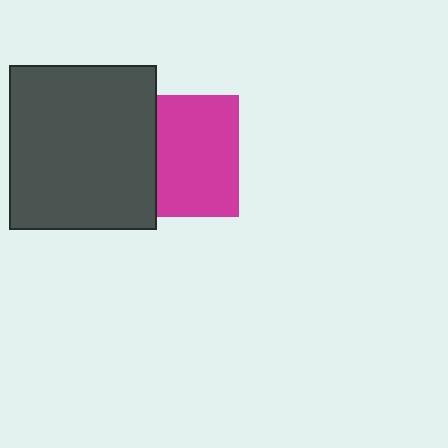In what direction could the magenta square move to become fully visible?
The magenta square could move right. That would shift it out from behind the dark gray rectangle entirely.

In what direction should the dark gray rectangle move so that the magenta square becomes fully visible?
The dark gray rectangle should move left. That is the shortest direction to clear the overlap and leave the magenta square fully visible.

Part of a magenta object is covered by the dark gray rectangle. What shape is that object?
It is a square.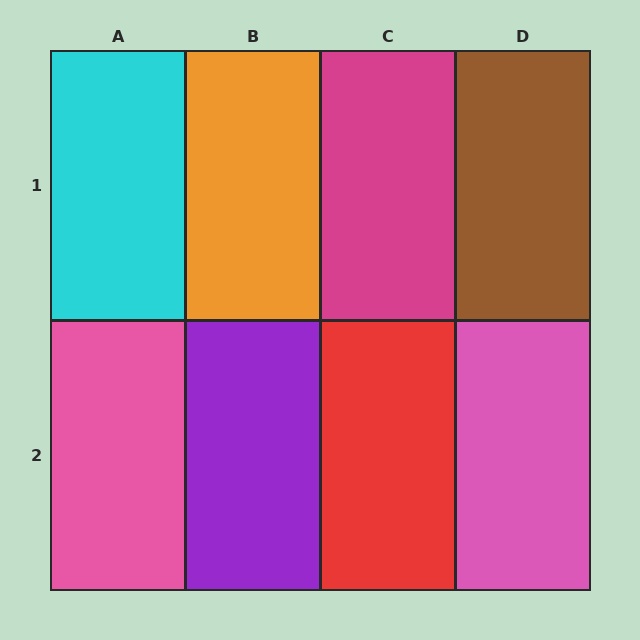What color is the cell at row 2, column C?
Red.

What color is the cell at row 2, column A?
Pink.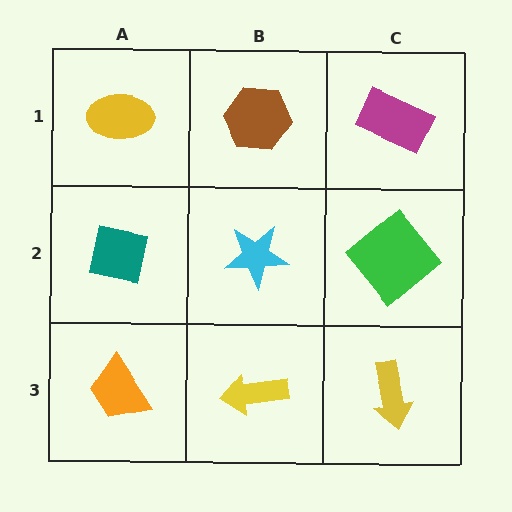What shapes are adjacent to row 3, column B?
A cyan star (row 2, column B), an orange trapezoid (row 3, column A), a yellow arrow (row 3, column C).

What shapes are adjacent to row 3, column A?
A teal square (row 2, column A), a yellow arrow (row 3, column B).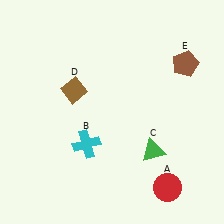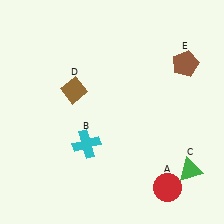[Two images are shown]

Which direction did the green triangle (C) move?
The green triangle (C) moved right.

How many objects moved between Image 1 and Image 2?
1 object moved between the two images.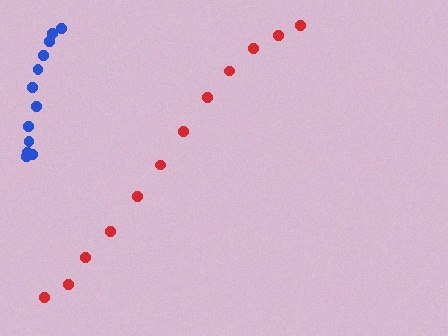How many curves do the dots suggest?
There are 2 distinct paths.